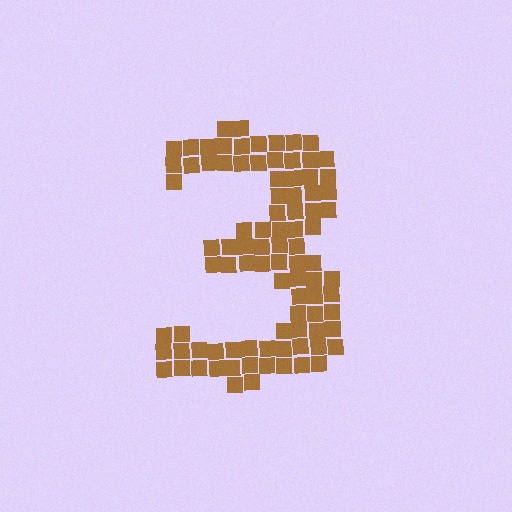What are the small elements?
The small elements are squares.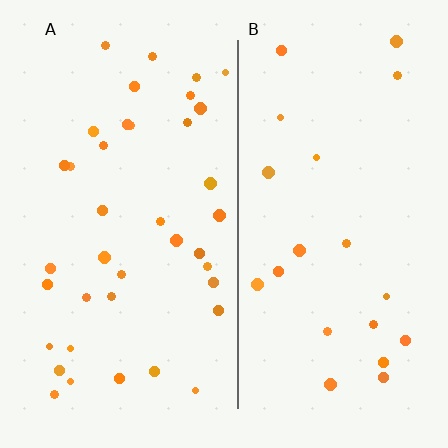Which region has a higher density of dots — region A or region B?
A (the left).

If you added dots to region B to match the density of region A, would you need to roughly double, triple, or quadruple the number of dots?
Approximately double.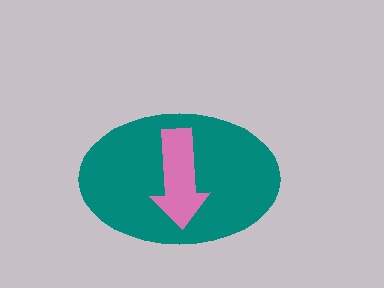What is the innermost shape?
The pink arrow.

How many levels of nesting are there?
2.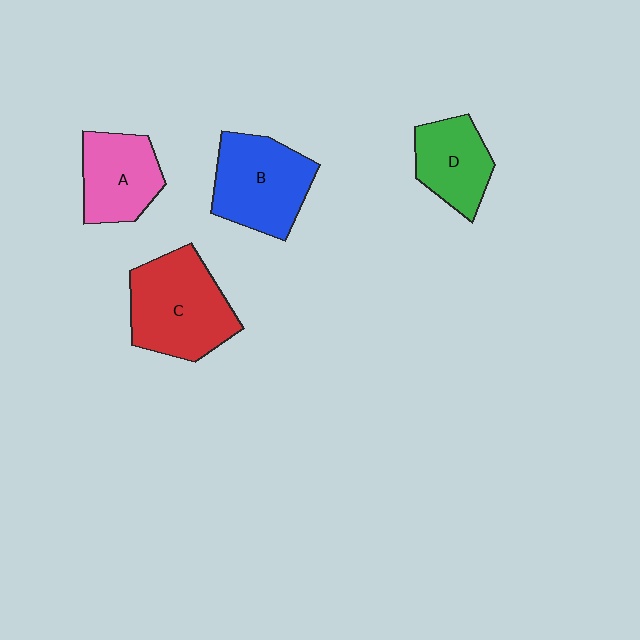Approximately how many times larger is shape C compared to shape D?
Approximately 1.6 times.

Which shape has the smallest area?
Shape D (green).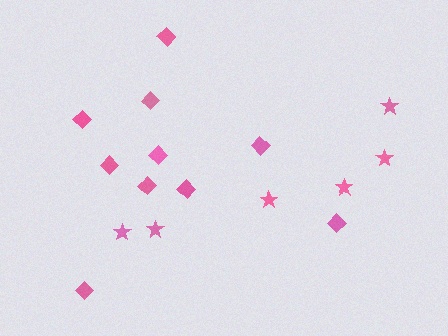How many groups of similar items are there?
There are 2 groups: one group of stars (6) and one group of diamonds (10).